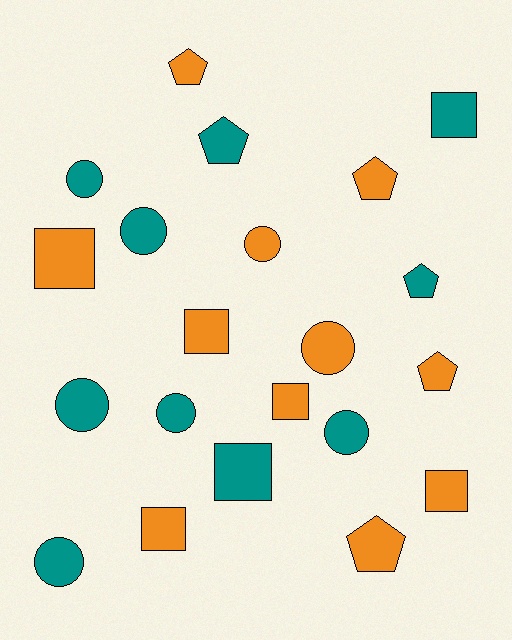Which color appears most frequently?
Orange, with 11 objects.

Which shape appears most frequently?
Circle, with 8 objects.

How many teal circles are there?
There are 6 teal circles.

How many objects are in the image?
There are 21 objects.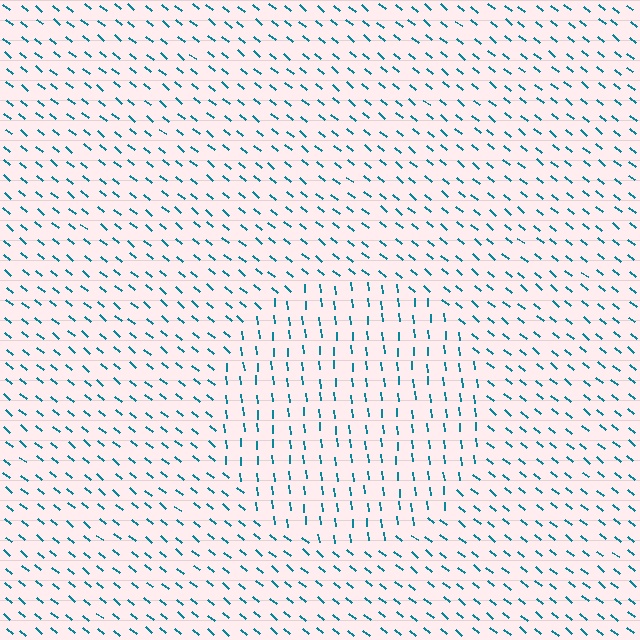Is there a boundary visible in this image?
Yes, there is a texture boundary formed by a change in line orientation.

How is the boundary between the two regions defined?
The boundary is defined purely by a change in line orientation (approximately 45 degrees difference). All lines are the same color and thickness.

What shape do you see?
I see a circle.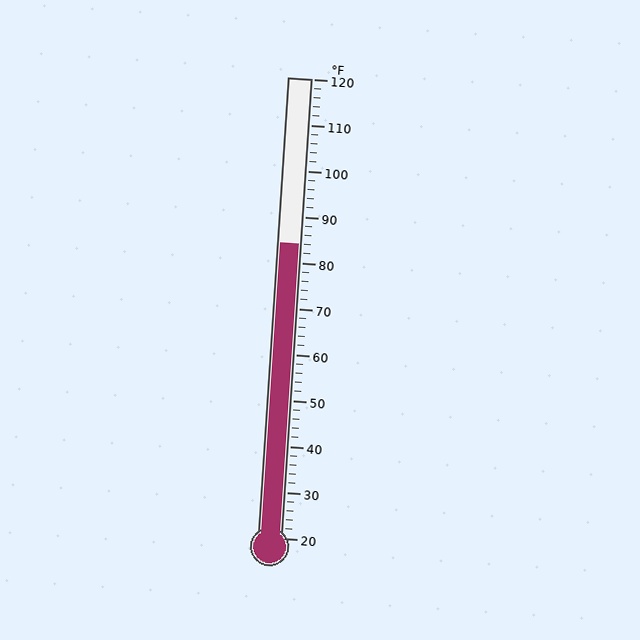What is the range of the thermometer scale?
The thermometer scale ranges from 20°F to 120°F.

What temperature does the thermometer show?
The thermometer shows approximately 84°F.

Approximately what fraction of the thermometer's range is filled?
The thermometer is filled to approximately 65% of its range.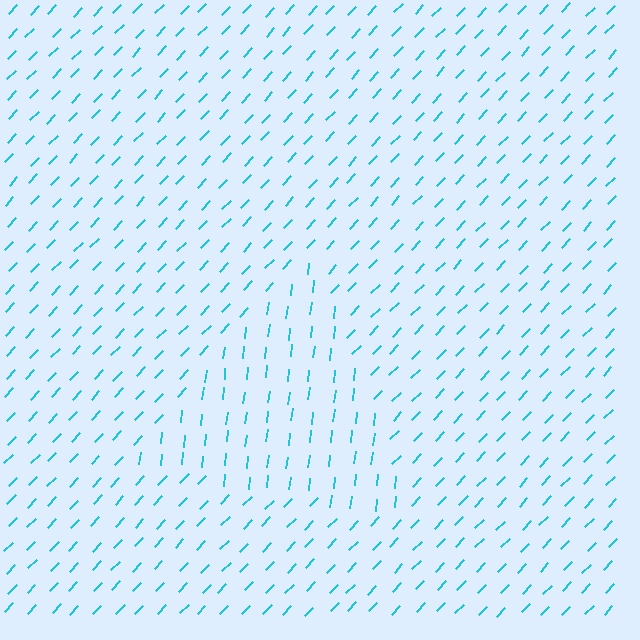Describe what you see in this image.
The image is filled with small cyan line segments. A triangle region in the image has lines oriented differently from the surrounding lines, creating a visible texture boundary.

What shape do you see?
I see a triangle.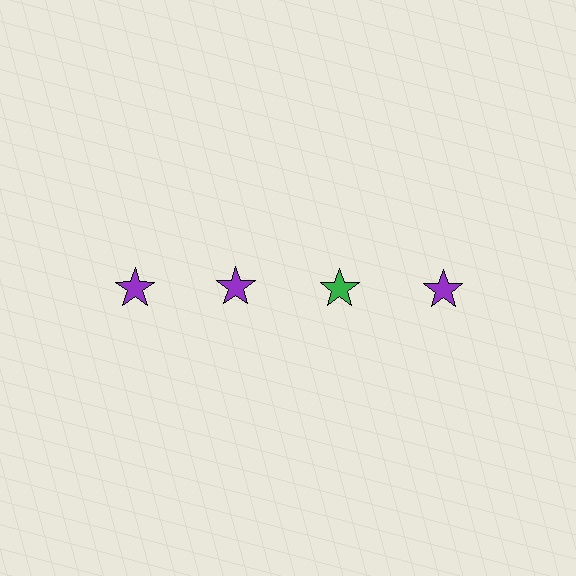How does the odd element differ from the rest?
It has a different color: green instead of purple.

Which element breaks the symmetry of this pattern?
The green star in the top row, center column breaks the symmetry. All other shapes are purple stars.